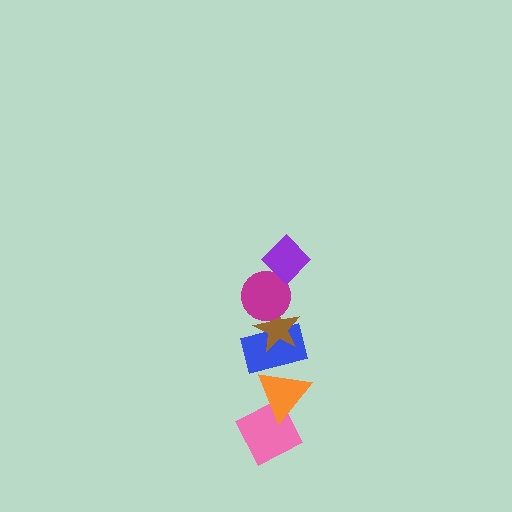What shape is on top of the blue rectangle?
The brown star is on top of the blue rectangle.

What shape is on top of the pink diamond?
The orange triangle is on top of the pink diamond.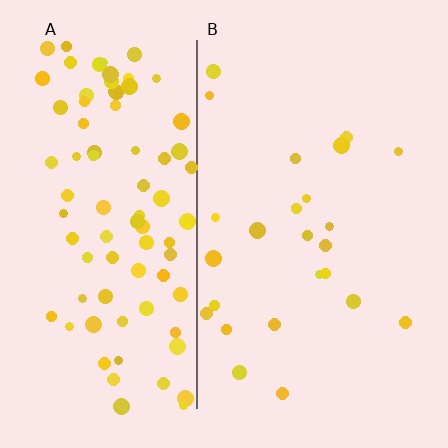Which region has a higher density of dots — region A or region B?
A (the left).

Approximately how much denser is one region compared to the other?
Approximately 3.6× — region A over region B.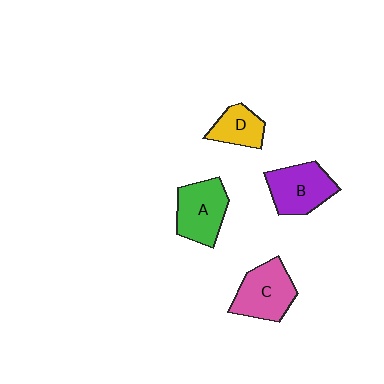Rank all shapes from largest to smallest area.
From largest to smallest: C (pink), A (green), B (purple), D (yellow).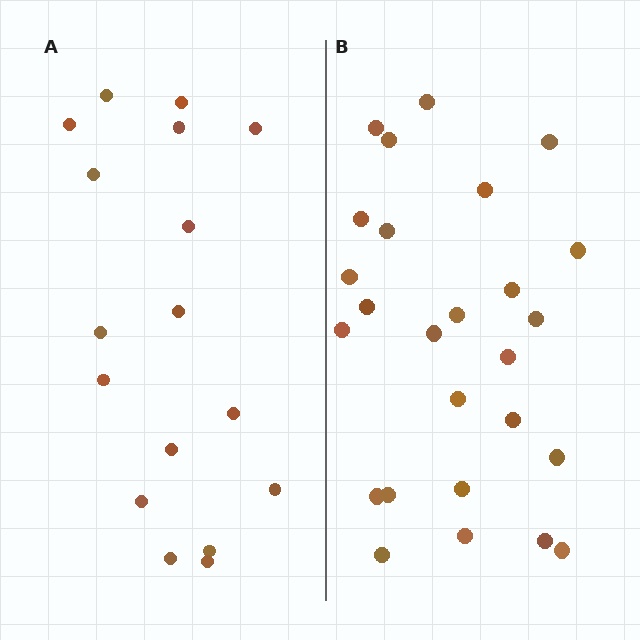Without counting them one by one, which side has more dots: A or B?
Region B (the right region) has more dots.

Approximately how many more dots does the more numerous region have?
Region B has roughly 8 or so more dots than region A.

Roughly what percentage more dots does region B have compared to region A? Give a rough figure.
About 55% more.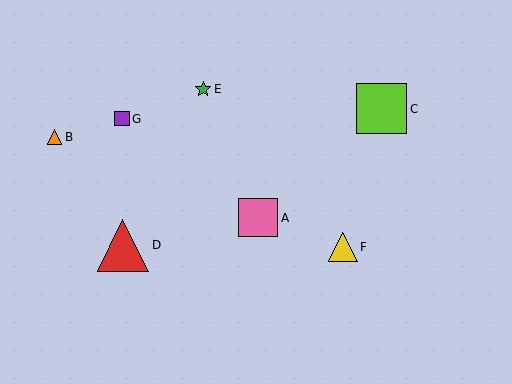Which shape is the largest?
The red triangle (labeled D) is the largest.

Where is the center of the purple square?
The center of the purple square is at (122, 119).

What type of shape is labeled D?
Shape D is a red triangle.